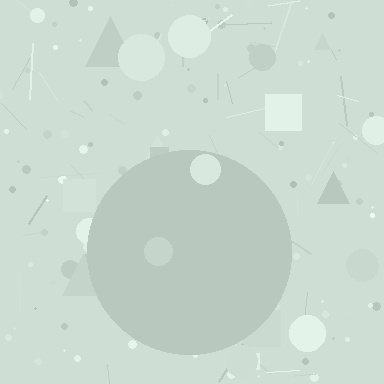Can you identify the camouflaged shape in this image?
The camouflaged shape is a circle.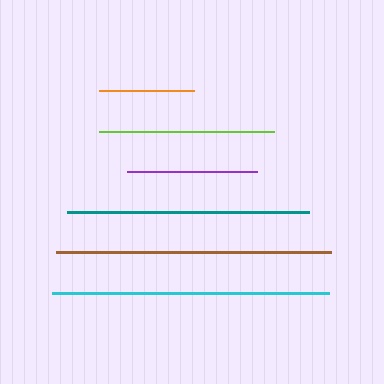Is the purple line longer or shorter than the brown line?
The brown line is longer than the purple line.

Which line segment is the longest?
The cyan line is the longest at approximately 277 pixels.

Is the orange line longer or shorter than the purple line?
The purple line is longer than the orange line.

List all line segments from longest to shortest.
From longest to shortest: cyan, brown, teal, lime, purple, orange.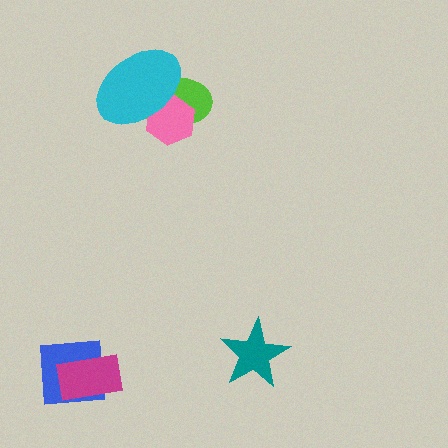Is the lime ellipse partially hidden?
Yes, it is partially covered by another shape.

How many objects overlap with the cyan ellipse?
2 objects overlap with the cyan ellipse.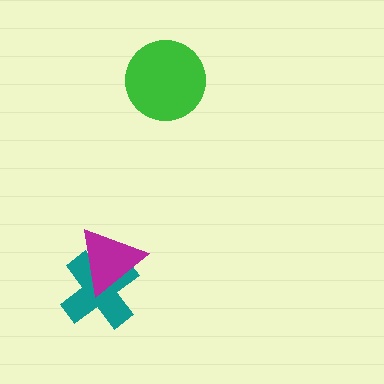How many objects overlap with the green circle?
0 objects overlap with the green circle.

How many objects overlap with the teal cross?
1 object overlaps with the teal cross.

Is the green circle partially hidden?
No, no other shape covers it.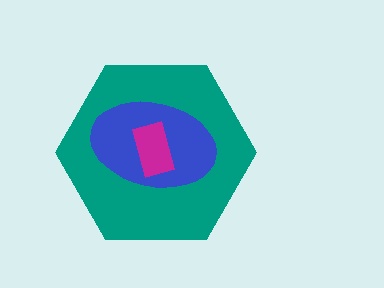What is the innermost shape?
The magenta rectangle.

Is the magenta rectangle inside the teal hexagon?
Yes.